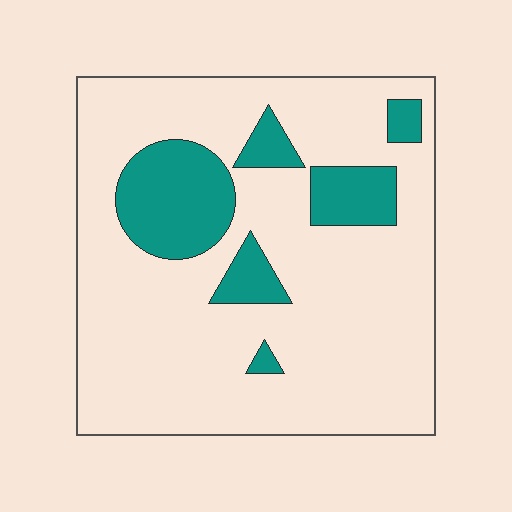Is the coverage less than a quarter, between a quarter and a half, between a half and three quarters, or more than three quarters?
Less than a quarter.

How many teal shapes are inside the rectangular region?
6.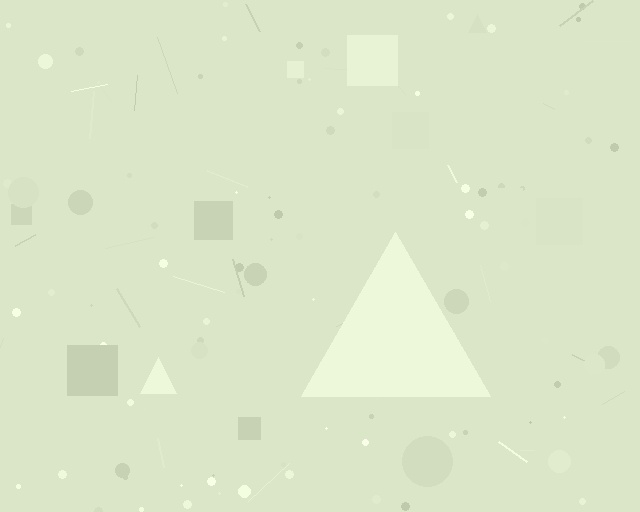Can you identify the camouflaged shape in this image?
The camouflaged shape is a triangle.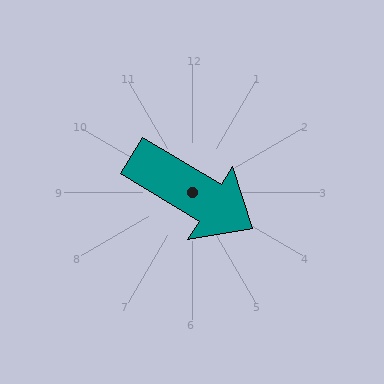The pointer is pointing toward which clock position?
Roughly 4 o'clock.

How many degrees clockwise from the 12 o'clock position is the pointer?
Approximately 121 degrees.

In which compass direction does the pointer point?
Southeast.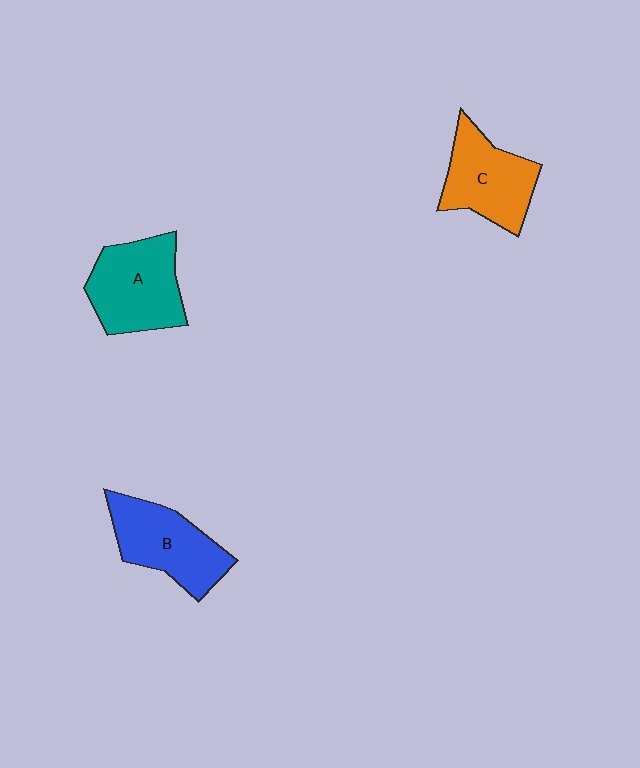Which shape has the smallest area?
Shape C (orange).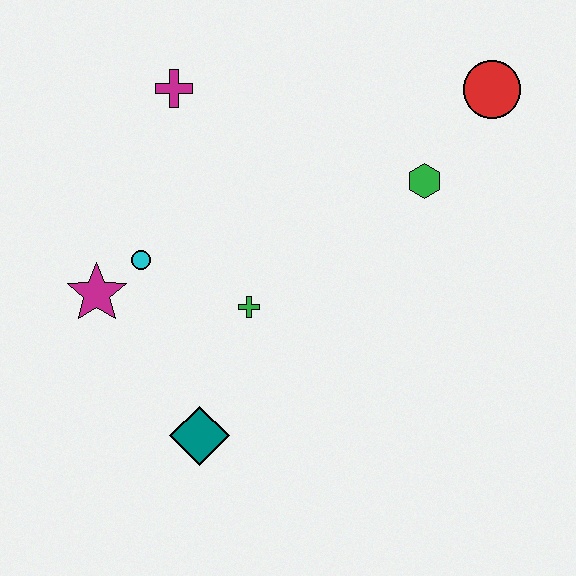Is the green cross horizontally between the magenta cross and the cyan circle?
No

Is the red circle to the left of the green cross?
No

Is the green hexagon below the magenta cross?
Yes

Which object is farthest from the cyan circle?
The red circle is farthest from the cyan circle.